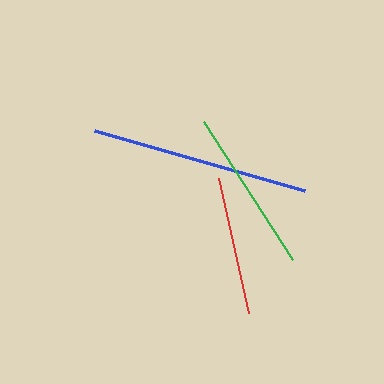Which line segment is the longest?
The blue line is the longest at approximately 218 pixels.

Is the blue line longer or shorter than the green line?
The blue line is longer than the green line.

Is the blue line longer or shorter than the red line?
The blue line is longer than the red line.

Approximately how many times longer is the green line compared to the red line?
The green line is approximately 1.2 times the length of the red line.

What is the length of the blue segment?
The blue segment is approximately 218 pixels long.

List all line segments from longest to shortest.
From longest to shortest: blue, green, red.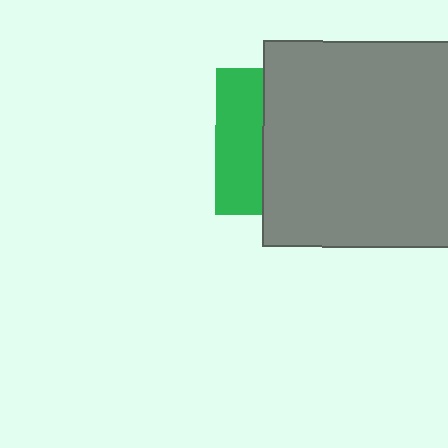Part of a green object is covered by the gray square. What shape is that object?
It is a square.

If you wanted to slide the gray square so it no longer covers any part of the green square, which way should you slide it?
Slide it right — that is the most direct way to separate the two shapes.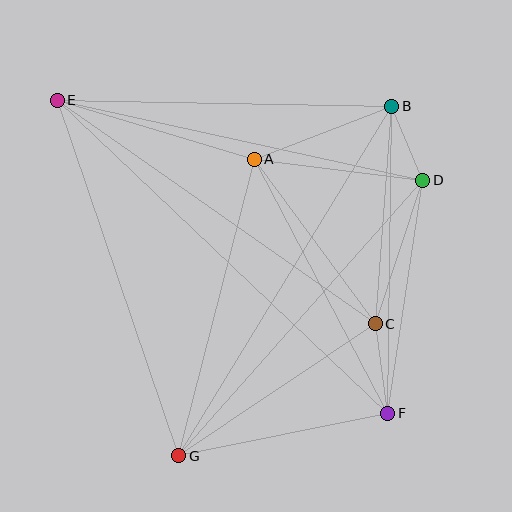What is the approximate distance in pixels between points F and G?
The distance between F and G is approximately 213 pixels.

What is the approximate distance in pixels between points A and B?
The distance between A and B is approximately 148 pixels.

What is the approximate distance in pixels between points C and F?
The distance between C and F is approximately 90 pixels.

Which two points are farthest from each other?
Points E and F are farthest from each other.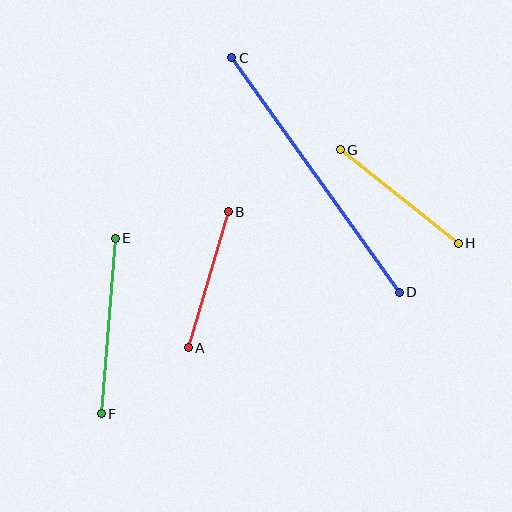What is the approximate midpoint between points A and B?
The midpoint is at approximately (208, 280) pixels.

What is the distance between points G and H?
The distance is approximately 150 pixels.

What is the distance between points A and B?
The distance is approximately 142 pixels.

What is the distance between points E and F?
The distance is approximately 176 pixels.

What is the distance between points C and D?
The distance is approximately 288 pixels.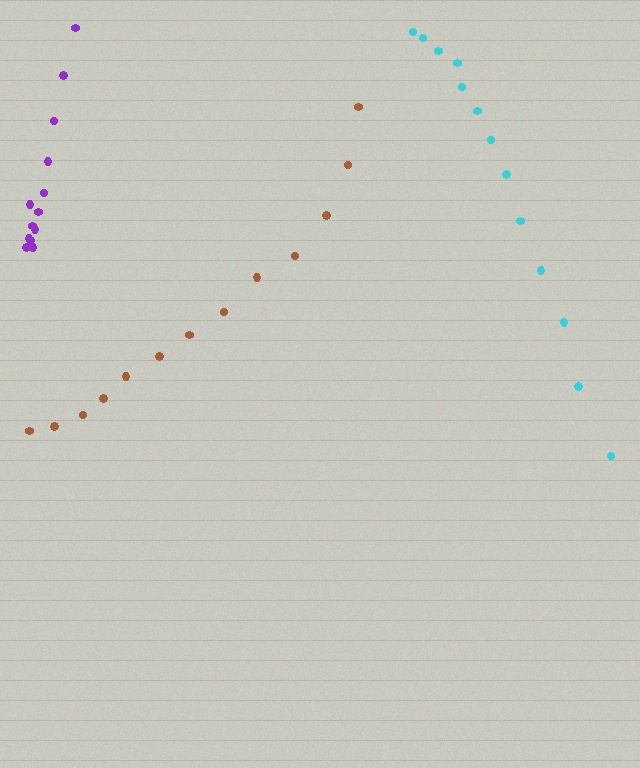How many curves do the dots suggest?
There are 3 distinct paths.